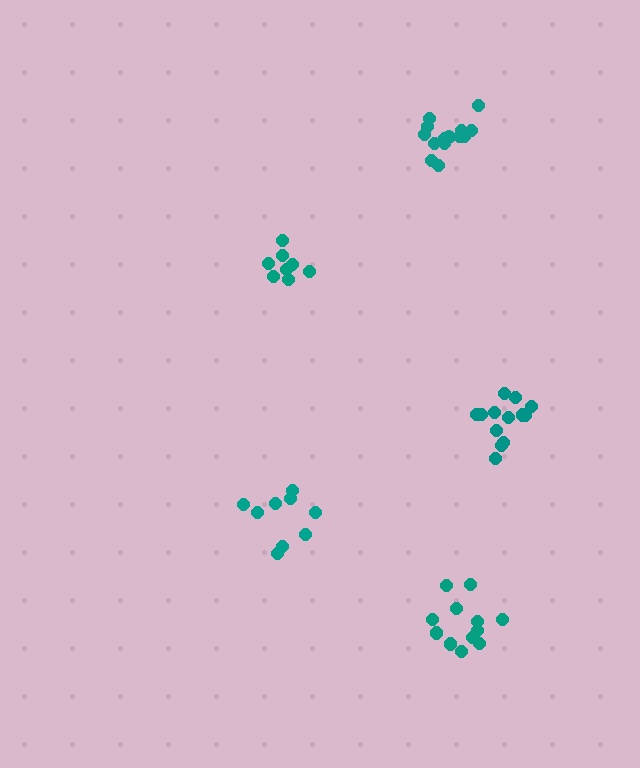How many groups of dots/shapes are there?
There are 5 groups.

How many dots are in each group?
Group 1: 9 dots, Group 2: 8 dots, Group 3: 13 dots, Group 4: 14 dots, Group 5: 12 dots (56 total).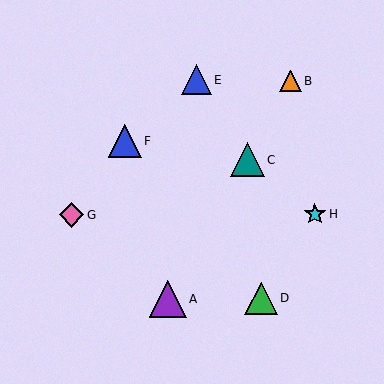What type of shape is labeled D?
Shape D is a green triangle.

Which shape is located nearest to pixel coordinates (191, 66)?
The blue triangle (labeled E) at (196, 80) is nearest to that location.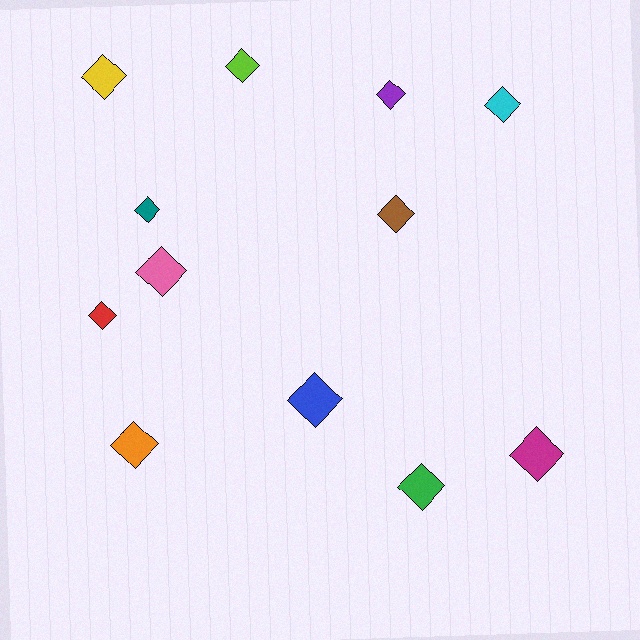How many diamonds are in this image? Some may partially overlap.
There are 12 diamonds.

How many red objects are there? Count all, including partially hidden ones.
There is 1 red object.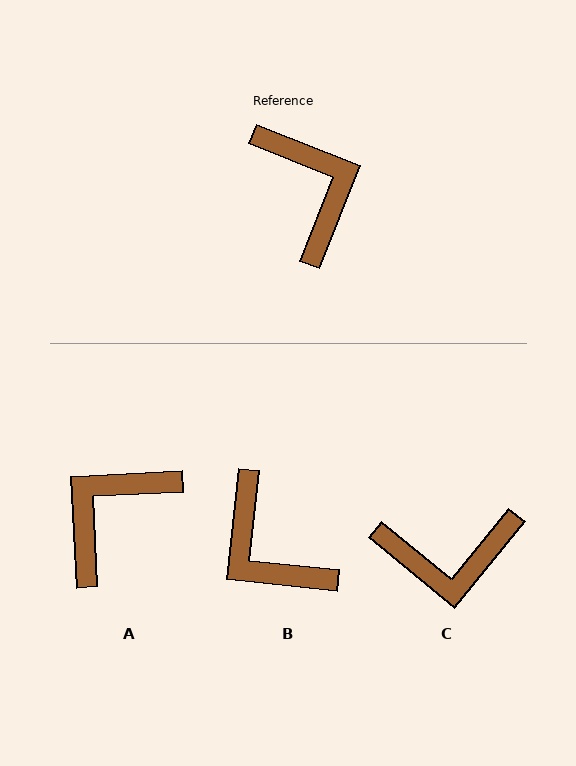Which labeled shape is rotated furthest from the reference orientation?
B, about 165 degrees away.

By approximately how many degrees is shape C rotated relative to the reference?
Approximately 108 degrees clockwise.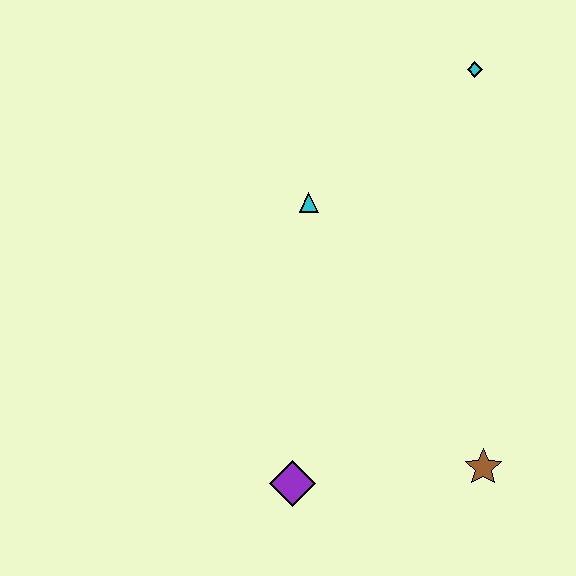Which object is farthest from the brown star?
The cyan diamond is farthest from the brown star.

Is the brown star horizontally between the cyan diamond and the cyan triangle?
No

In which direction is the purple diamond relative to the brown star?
The purple diamond is to the left of the brown star.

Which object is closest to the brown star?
The purple diamond is closest to the brown star.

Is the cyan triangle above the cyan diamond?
No